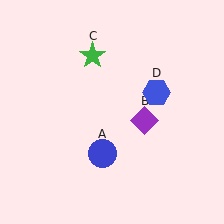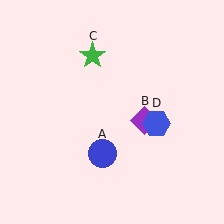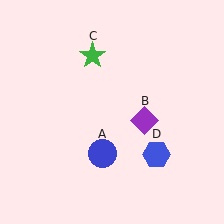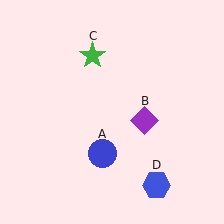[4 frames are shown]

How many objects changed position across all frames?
1 object changed position: blue hexagon (object D).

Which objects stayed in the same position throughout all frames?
Blue circle (object A) and purple diamond (object B) and green star (object C) remained stationary.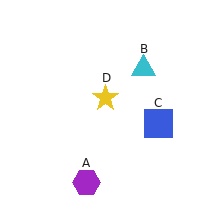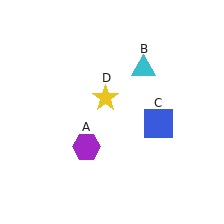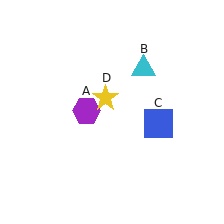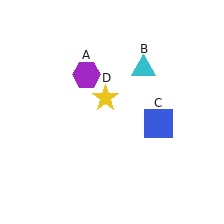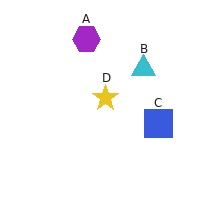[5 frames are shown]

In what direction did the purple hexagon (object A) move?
The purple hexagon (object A) moved up.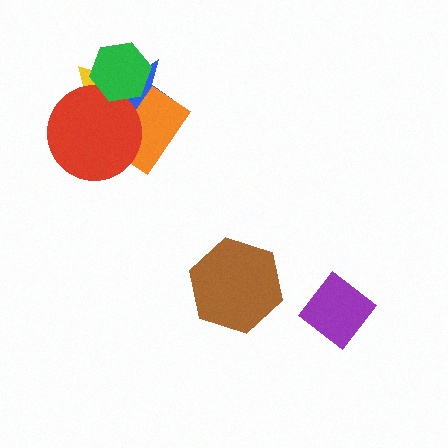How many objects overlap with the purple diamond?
0 objects overlap with the purple diamond.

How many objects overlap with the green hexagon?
3 objects overlap with the green hexagon.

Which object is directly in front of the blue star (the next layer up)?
The yellow triangle is directly in front of the blue star.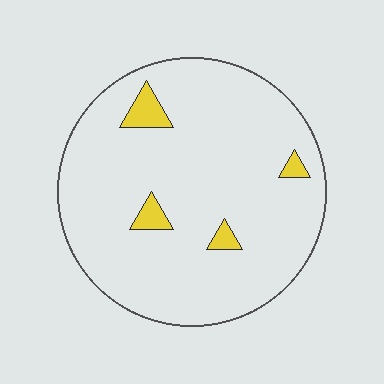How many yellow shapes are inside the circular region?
4.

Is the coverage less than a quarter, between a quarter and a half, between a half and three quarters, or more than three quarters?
Less than a quarter.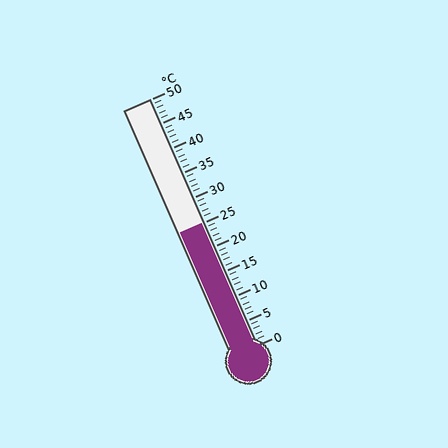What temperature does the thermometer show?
The thermometer shows approximately 25°C.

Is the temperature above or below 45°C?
The temperature is below 45°C.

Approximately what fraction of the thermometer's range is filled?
The thermometer is filled to approximately 50% of its range.